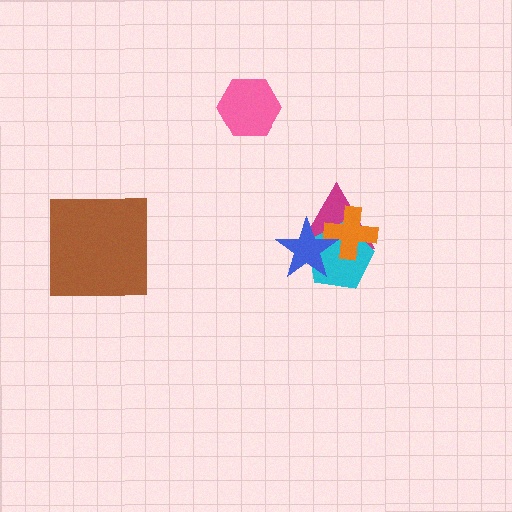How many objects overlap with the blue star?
3 objects overlap with the blue star.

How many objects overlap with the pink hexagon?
0 objects overlap with the pink hexagon.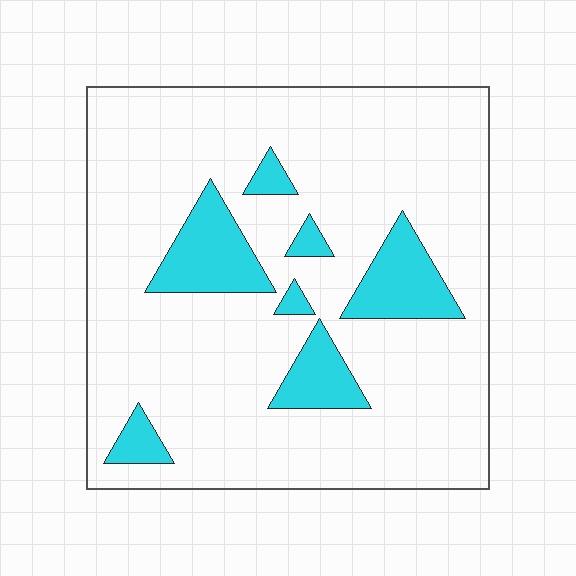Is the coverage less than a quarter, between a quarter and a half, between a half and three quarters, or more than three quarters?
Less than a quarter.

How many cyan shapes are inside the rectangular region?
7.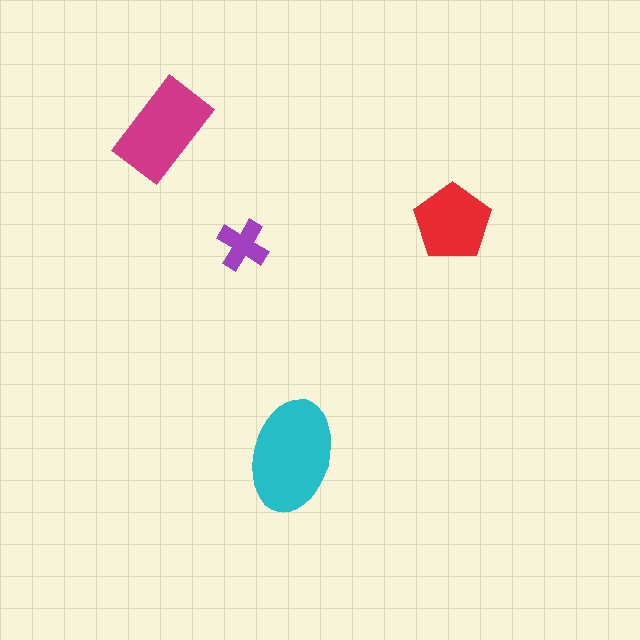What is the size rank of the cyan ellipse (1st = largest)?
1st.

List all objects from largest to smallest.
The cyan ellipse, the magenta rectangle, the red pentagon, the purple cross.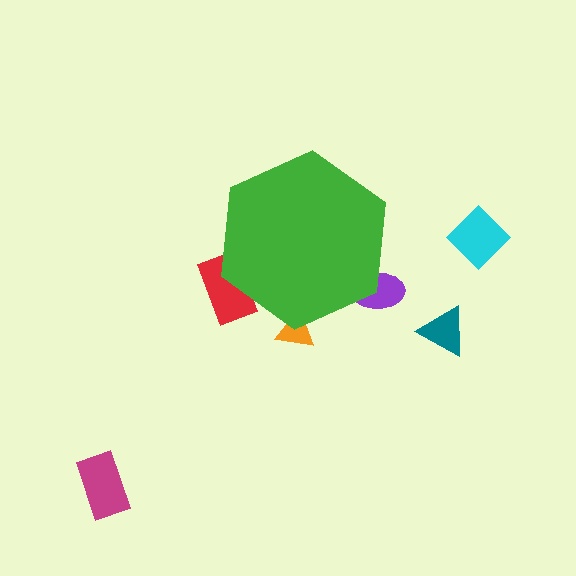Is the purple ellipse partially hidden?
Yes, the purple ellipse is partially hidden behind the green hexagon.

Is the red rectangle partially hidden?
Yes, the red rectangle is partially hidden behind the green hexagon.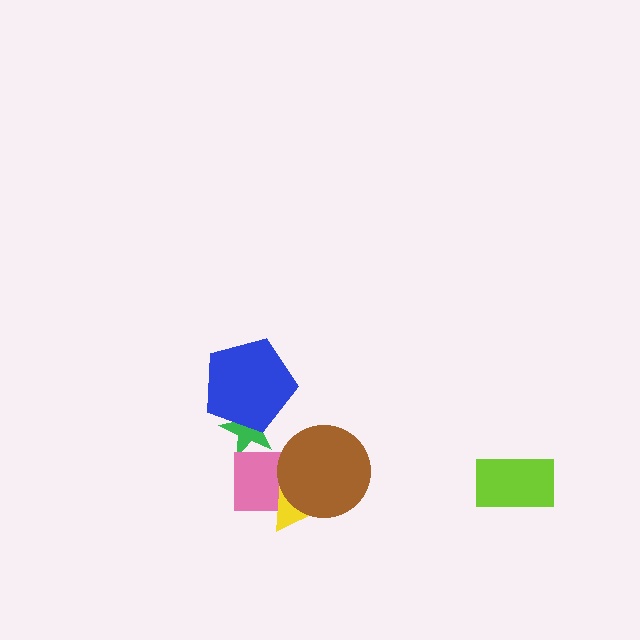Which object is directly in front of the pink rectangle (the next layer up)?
The yellow triangle is directly in front of the pink rectangle.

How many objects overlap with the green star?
2 objects overlap with the green star.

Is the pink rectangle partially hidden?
Yes, it is partially covered by another shape.